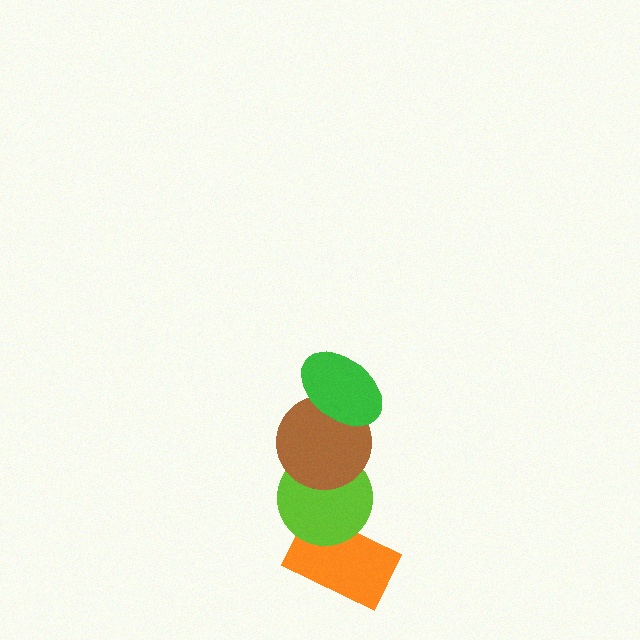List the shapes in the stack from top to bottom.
From top to bottom: the green ellipse, the brown circle, the lime circle, the orange rectangle.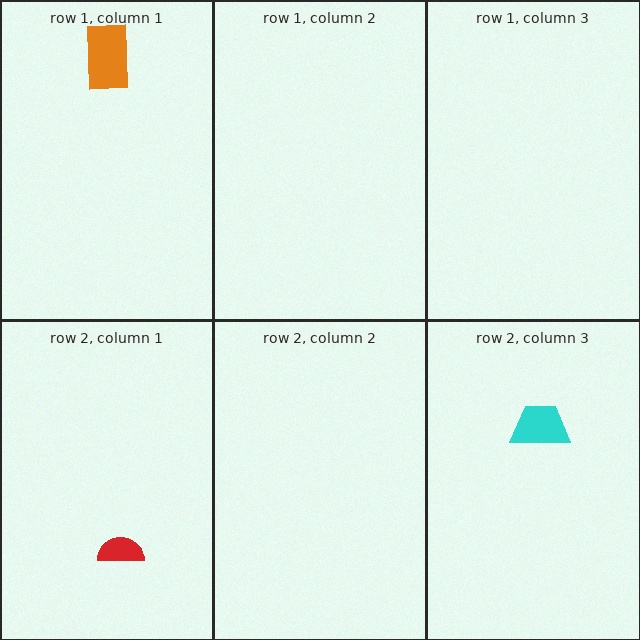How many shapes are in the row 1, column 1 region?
1.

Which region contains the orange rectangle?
The row 1, column 1 region.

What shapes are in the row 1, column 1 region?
The orange rectangle.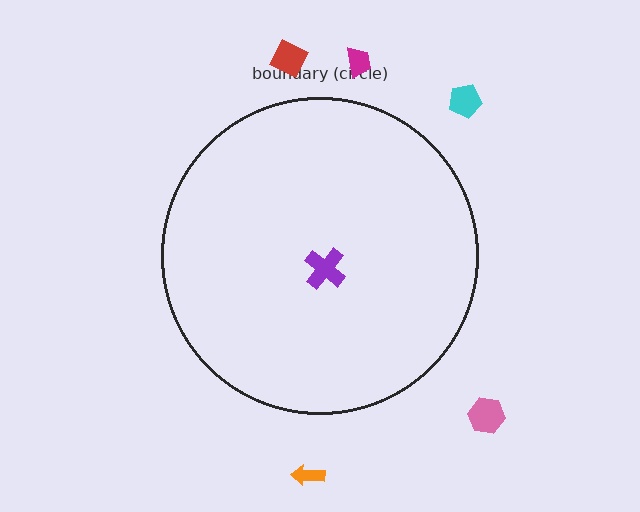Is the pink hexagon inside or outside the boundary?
Outside.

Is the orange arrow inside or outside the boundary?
Outside.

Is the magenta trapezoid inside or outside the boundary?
Outside.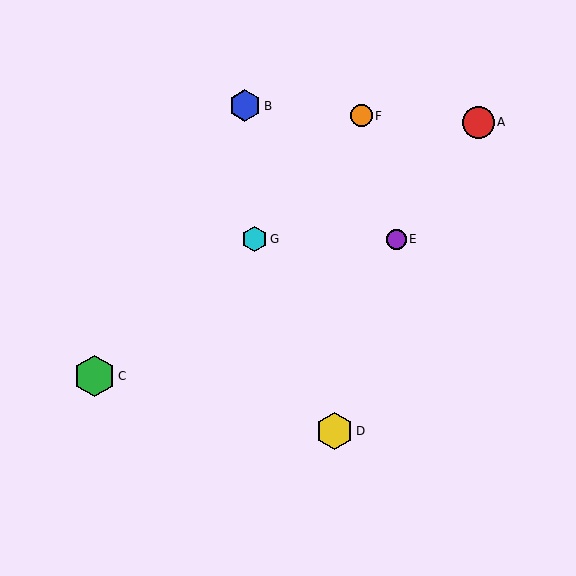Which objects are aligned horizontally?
Objects E, G are aligned horizontally.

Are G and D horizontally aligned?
No, G is at y≈239 and D is at y≈431.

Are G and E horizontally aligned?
Yes, both are at y≈239.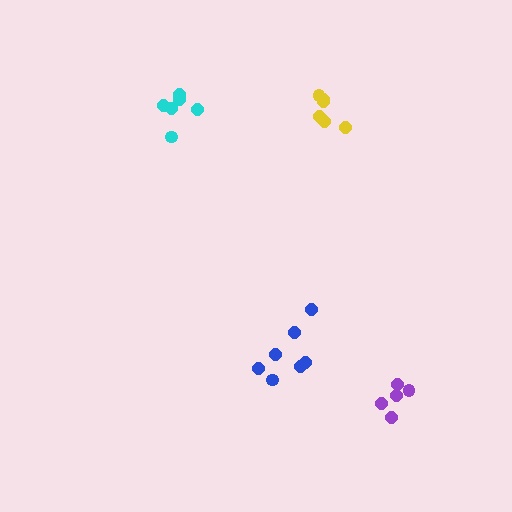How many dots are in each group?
Group 1: 6 dots, Group 2: 5 dots, Group 3: 7 dots, Group 4: 7 dots (25 total).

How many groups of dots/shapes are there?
There are 4 groups.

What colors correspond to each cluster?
The clusters are colored: yellow, purple, cyan, blue.